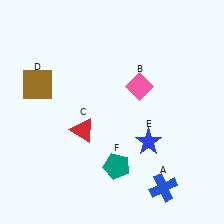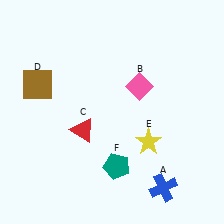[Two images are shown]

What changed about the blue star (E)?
In Image 1, E is blue. In Image 2, it changed to yellow.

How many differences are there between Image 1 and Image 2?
There is 1 difference between the two images.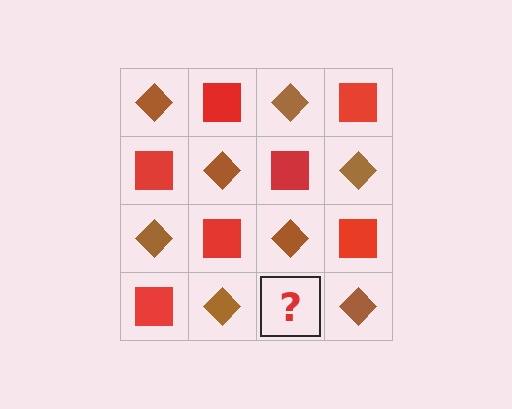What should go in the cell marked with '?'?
The missing cell should contain a red square.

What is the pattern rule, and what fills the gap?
The rule is that it alternates brown diamond and red square in a checkerboard pattern. The gap should be filled with a red square.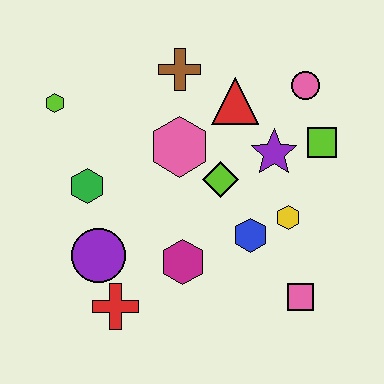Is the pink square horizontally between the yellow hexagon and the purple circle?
No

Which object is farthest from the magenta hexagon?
The pink circle is farthest from the magenta hexagon.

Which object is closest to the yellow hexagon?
The blue hexagon is closest to the yellow hexagon.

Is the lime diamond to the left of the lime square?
Yes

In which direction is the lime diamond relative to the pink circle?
The lime diamond is below the pink circle.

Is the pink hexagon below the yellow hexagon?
No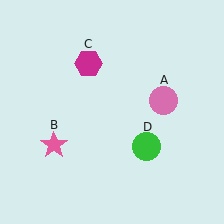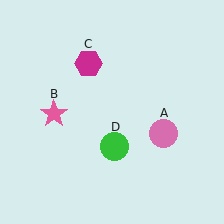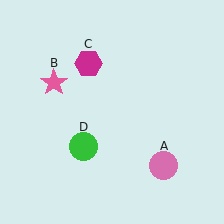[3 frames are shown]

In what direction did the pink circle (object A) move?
The pink circle (object A) moved down.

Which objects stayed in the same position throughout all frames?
Magenta hexagon (object C) remained stationary.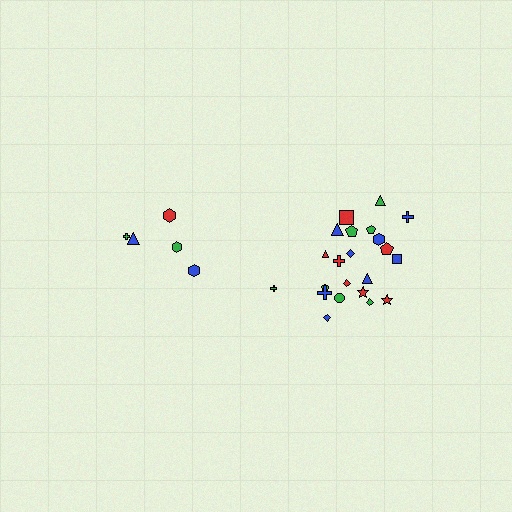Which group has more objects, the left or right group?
The right group.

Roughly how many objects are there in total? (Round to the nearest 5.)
Roughly 25 objects in total.